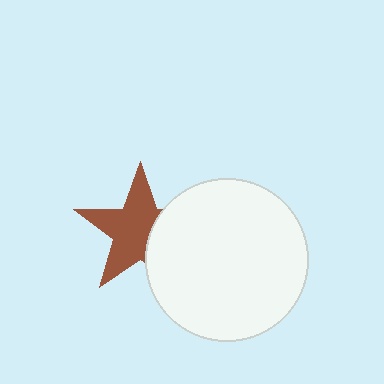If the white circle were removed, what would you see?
You would see the complete brown star.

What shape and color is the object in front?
The object in front is a white circle.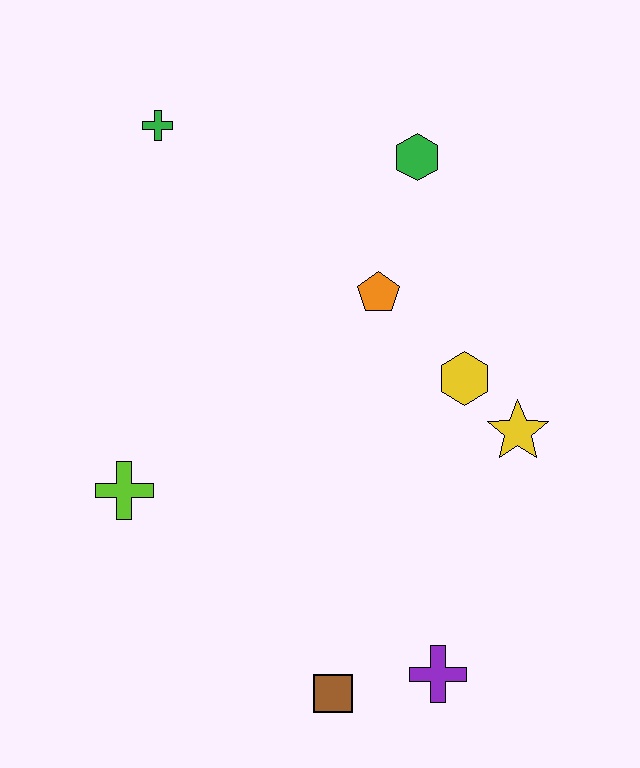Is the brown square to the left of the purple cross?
Yes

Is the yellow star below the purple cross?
No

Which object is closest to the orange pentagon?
The yellow hexagon is closest to the orange pentagon.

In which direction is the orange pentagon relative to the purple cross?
The orange pentagon is above the purple cross.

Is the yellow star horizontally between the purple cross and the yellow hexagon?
No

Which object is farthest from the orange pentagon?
The brown square is farthest from the orange pentagon.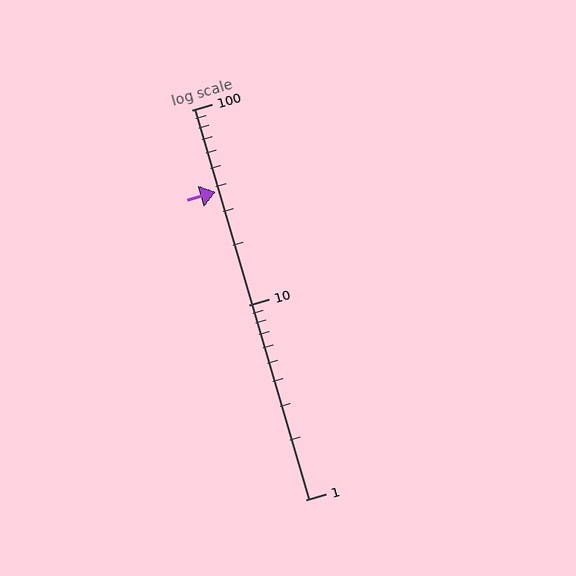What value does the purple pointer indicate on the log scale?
The pointer indicates approximately 38.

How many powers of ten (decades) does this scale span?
The scale spans 2 decades, from 1 to 100.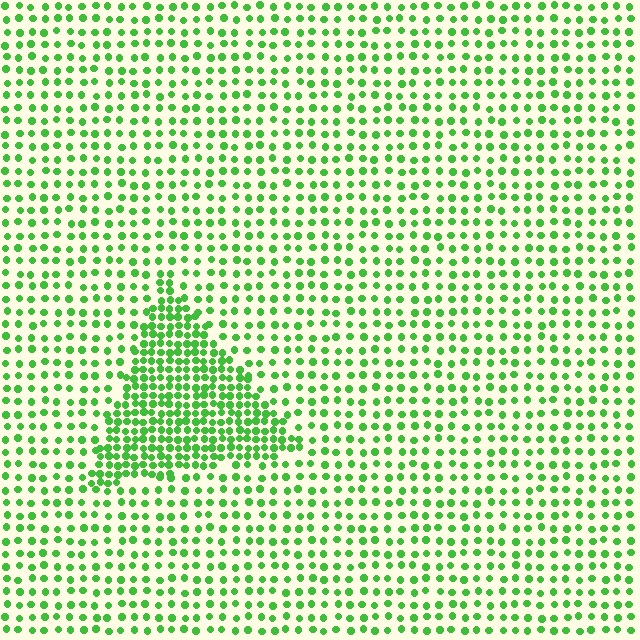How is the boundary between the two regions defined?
The boundary is defined by a change in element density (approximately 2.1x ratio). All elements are the same color, size, and shape.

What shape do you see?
I see a triangle.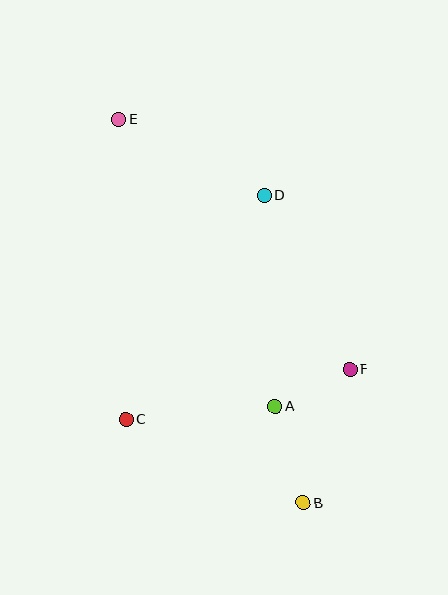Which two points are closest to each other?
Points A and F are closest to each other.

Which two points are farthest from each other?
Points B and E are farthest from each other.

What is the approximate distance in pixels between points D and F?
The distance between D and F is approximately 194 pixels.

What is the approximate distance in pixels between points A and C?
The distance between A and C is approximately 150 pixels.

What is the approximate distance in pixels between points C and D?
The distance between C and D is approximately 264 pixels.